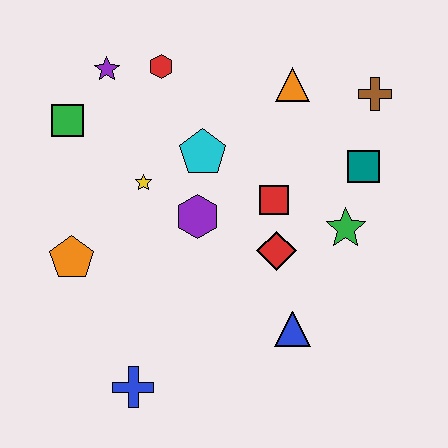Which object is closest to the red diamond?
The red square is closest to the red diamond.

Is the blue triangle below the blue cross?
No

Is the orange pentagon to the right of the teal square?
No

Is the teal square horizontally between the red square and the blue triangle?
No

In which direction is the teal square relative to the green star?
The teal square is above the green star.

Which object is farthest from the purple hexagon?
The brown cross is farthest from the purple hexagon.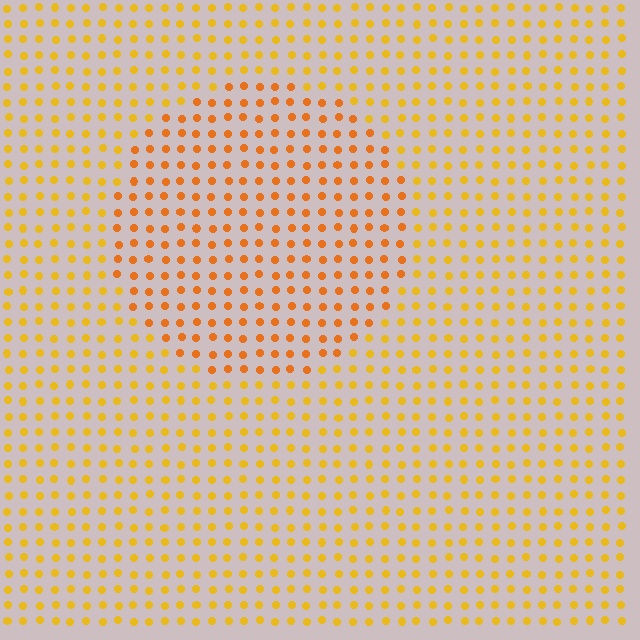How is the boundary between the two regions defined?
The boundary is defined purely by a slight shift in hue (about 22 degrees). Spacing, size, and orientation are identical on both sides.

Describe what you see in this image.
The image is filled with small yellow elements in a uniform arrangement. A circle-shaped region is visible where the elements are tinted to a slightly different hue, forming a subtle color boundary.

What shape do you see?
I see a circle.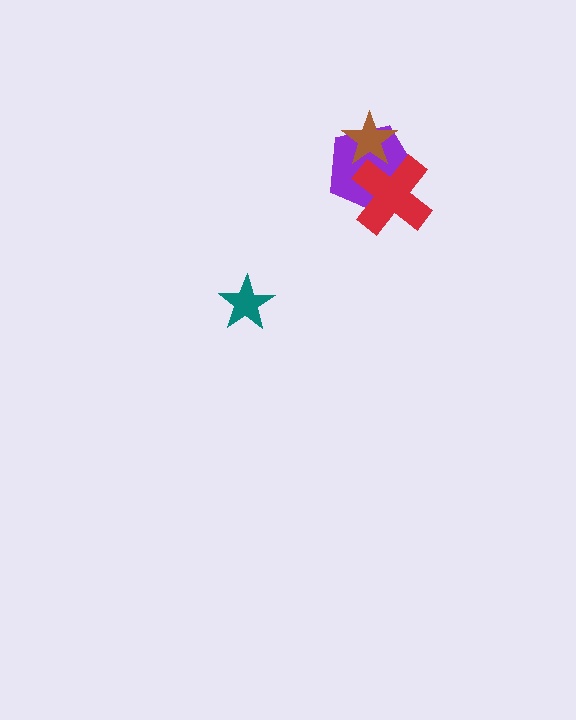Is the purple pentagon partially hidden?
Yes, it is partially covered by another shape.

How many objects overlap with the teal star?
0 objects overlap with the teal star.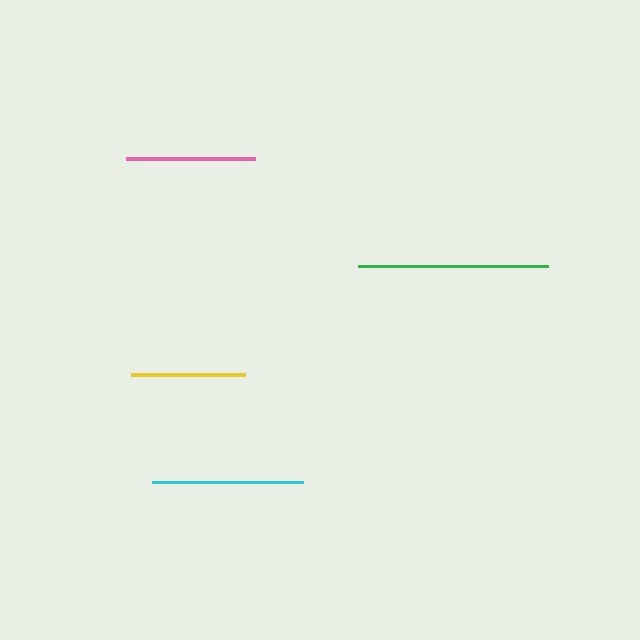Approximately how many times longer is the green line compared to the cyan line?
The green line is approximately 1.3 times the length of the cyan line.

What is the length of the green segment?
The green segment is approximately 190 pixels long.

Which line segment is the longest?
The green line is the longest at approximately 190 pixels.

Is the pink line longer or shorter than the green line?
The green line is longer than the pink line.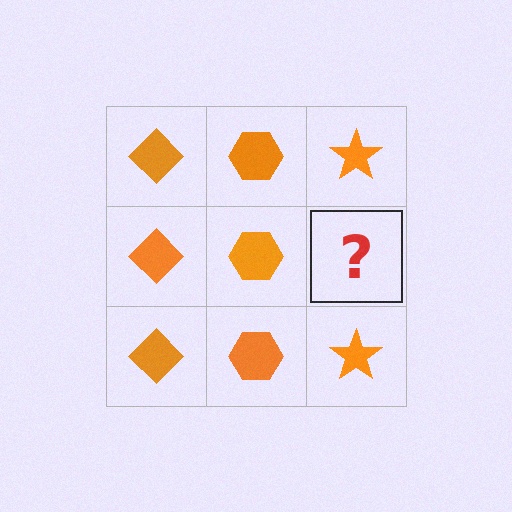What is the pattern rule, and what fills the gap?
The rule is that each column has a consistent shape. The gap should be filled with an orange star.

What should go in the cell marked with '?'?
The missing cell should contain an orange star.